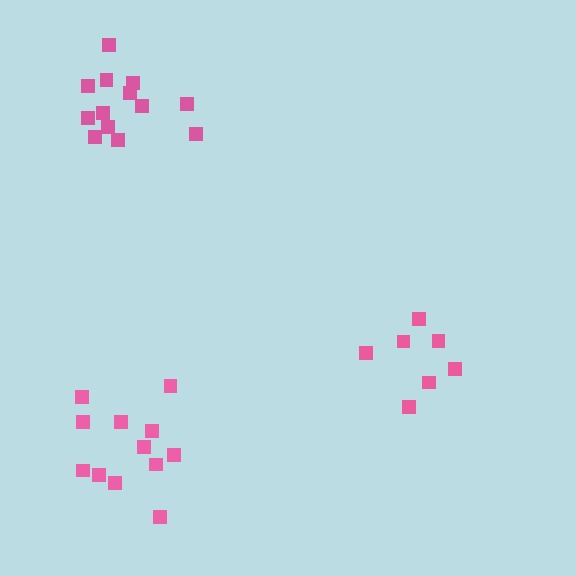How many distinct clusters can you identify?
There are 3 distinct clusters.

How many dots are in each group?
Group 1: 7 dots, Group 2: 13 dots, Group 3: 12 dots (32 total).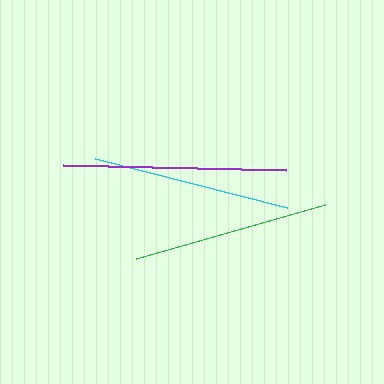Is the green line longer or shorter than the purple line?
The purple line is longer than the green line.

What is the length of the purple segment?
The purple segment is approximately 223 pixels long.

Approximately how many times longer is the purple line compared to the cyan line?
The purple line is approximately 1.1 times the length of the cyan line.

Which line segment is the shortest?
The green line is the shortest at approximately 196 pixels.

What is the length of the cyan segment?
The cyan segment is approximately 198 pixels long.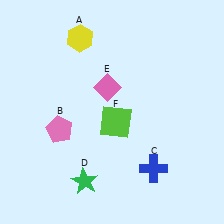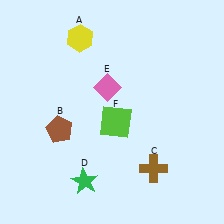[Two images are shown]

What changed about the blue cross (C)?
In Image 1, C is blue. In Image 2, it changed to brown.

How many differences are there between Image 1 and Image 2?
There are 2 differences between the two images.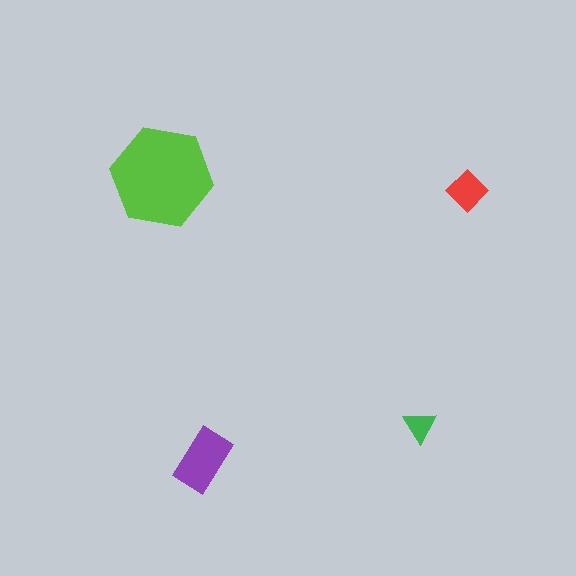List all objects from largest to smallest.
The lime hexagon, the purple rectangle, the red diamond, the green triangle.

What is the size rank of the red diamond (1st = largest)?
3rd.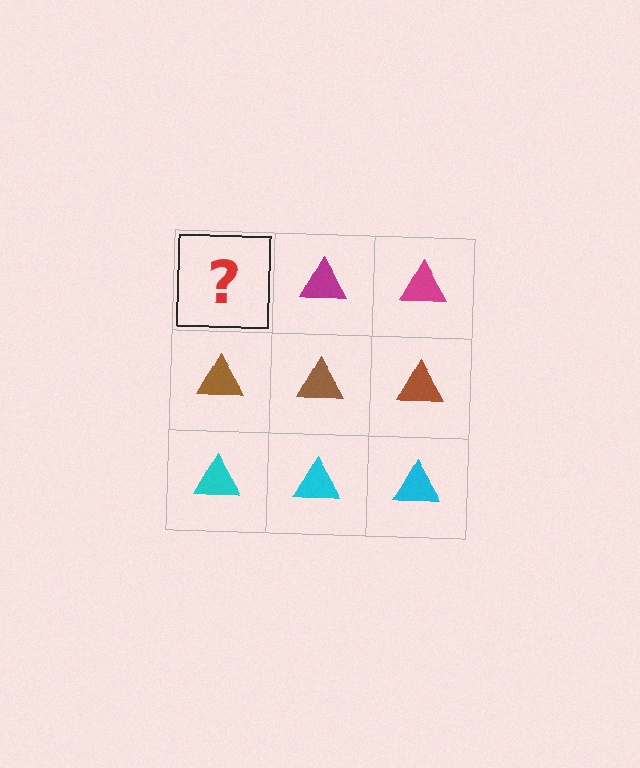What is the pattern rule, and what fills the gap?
The rule is that each row has a consistent color. The gap should be filled with a magenta triangle.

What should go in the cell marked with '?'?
The missing cell should contain a magenta triangle.